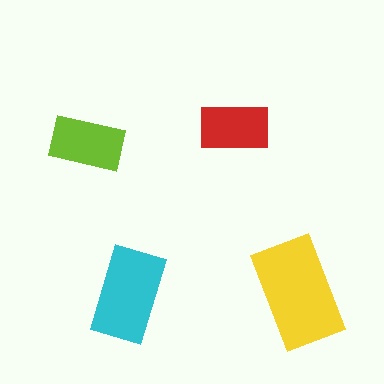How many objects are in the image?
There are 4 objects in the image.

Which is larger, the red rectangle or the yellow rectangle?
The yellow one.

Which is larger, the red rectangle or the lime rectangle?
The lime one.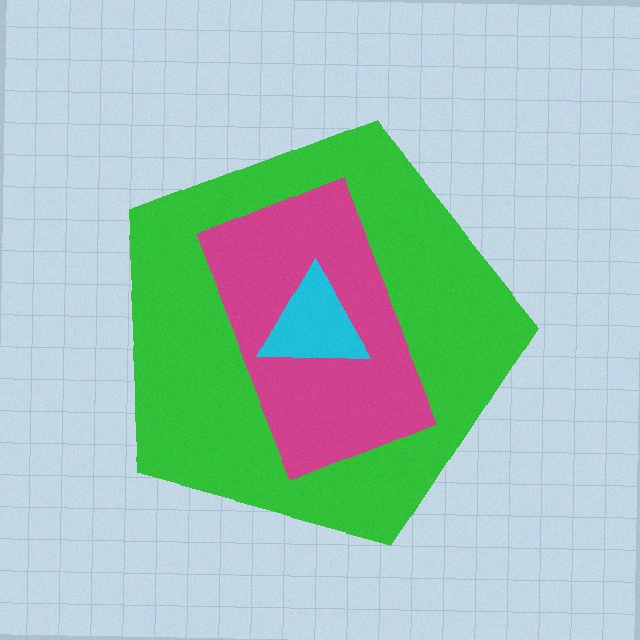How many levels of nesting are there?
3.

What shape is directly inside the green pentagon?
The magenta rectangle.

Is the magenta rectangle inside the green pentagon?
Yes.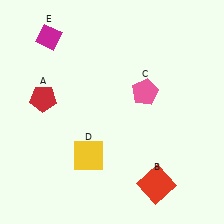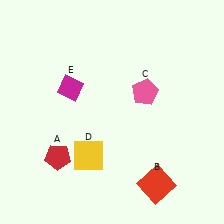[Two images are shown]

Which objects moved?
The objects that moved are: the red pentagon (A), the magenta diamond (E).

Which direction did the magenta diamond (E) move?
The magenta diamond (E) moved down.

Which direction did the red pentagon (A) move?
The red pentagon (A) moved down.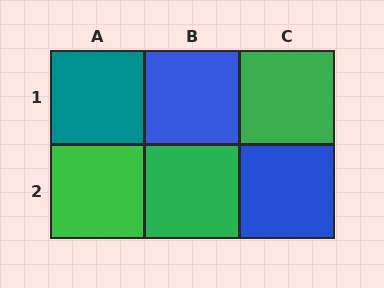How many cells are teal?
1 cell is teal.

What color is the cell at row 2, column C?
Blue.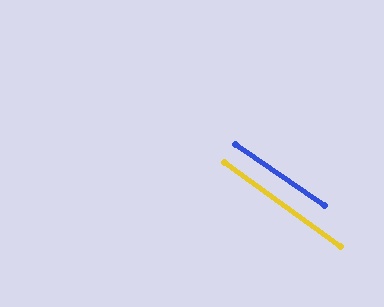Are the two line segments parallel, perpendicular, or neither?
Parallel — their directions differ by only 1.9°.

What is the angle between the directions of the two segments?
Approximately 2 degrees.